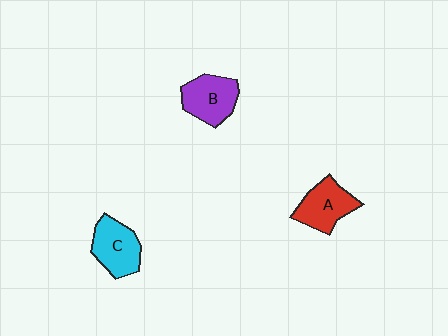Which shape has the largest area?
Shape C (cyan).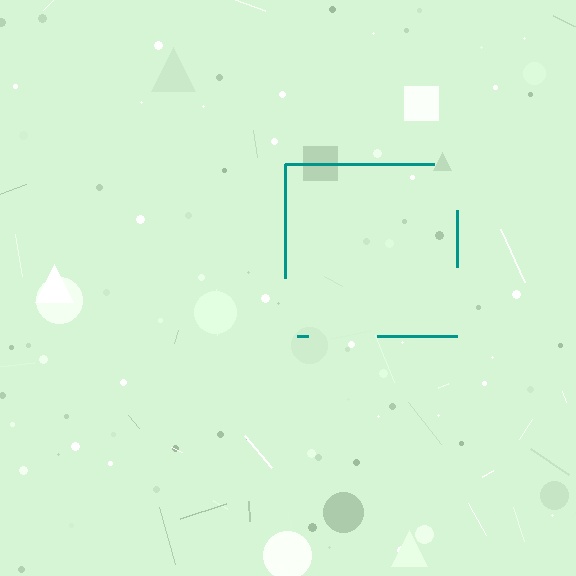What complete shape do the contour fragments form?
The contour fragments form a square.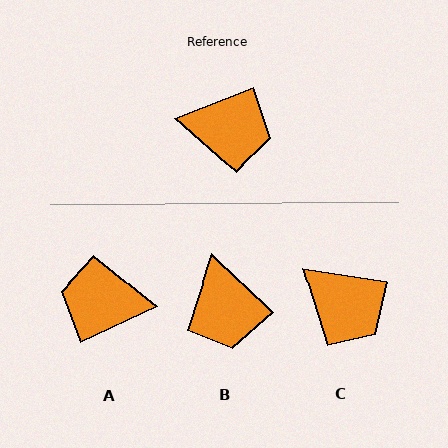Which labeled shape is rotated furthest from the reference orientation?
A, about 177 degrees away.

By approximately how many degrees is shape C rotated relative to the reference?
Approximately 31 degrees clockwise.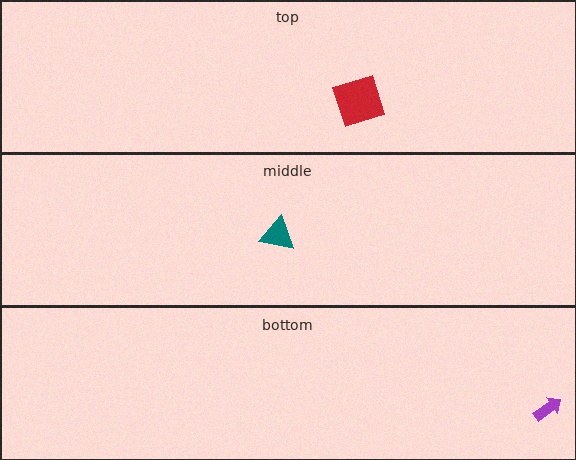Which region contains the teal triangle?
The middle region.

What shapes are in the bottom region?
The purple arrow.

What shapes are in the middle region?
The teal triangle.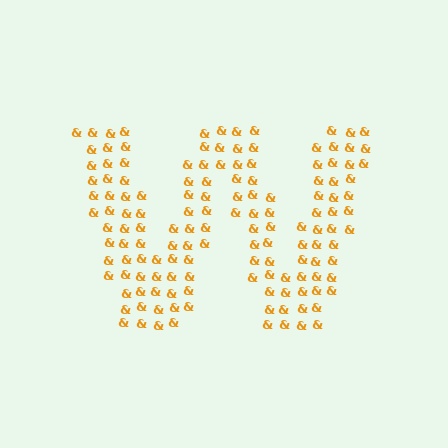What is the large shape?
The large shape is the letter W.